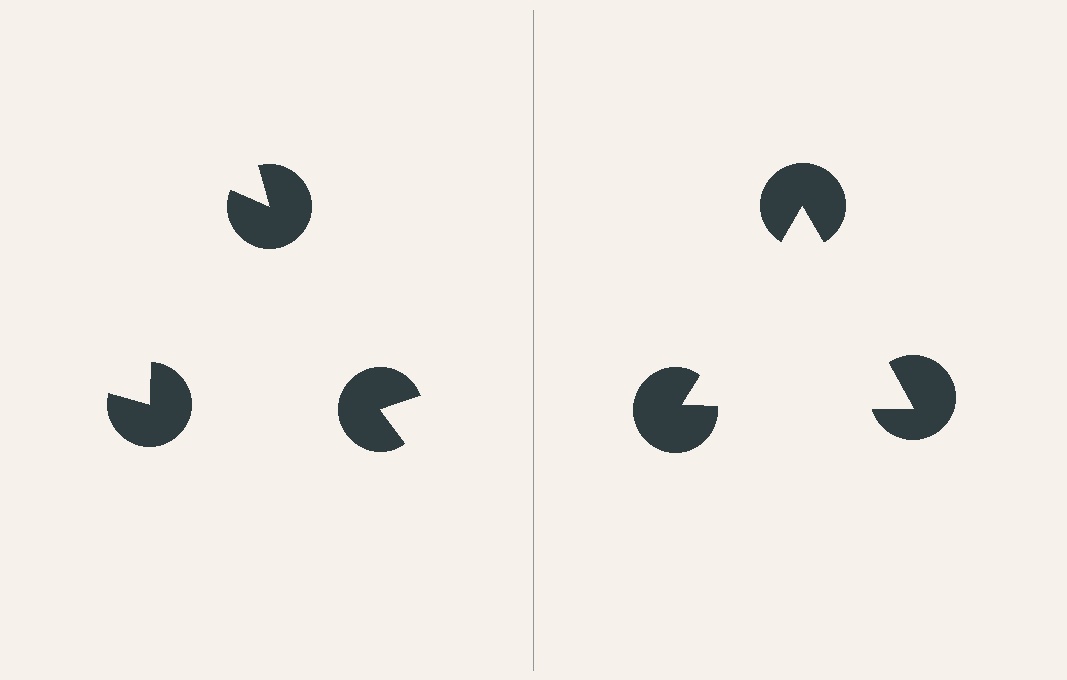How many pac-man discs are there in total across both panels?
6 — 3 on each side.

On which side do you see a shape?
An illusory triangle appears on the right side. On the left side the wedge cuts are rotated, so no coherent shape forms.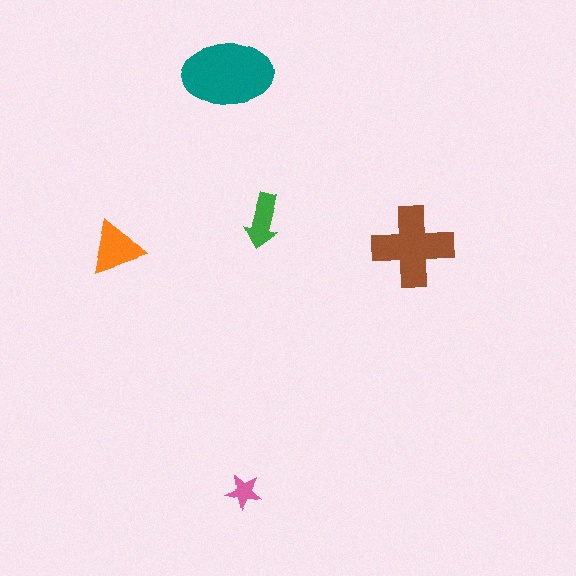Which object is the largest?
The teal ellipse.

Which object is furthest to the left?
The orange triangle is leftmost.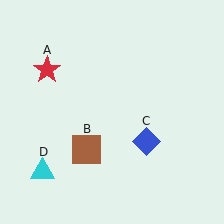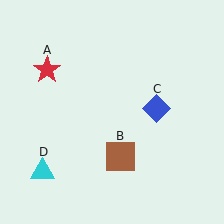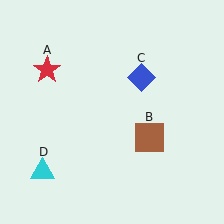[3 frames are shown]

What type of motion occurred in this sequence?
The brown square (object B), blue diamond (object C) rotated counterclockwise around the center of the scene.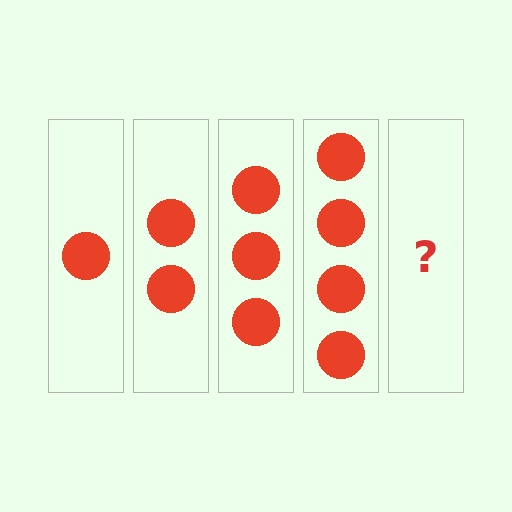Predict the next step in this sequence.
The next step is 5 circles.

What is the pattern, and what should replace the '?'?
The pattern is that each step adds one more circle. The '?' should be 5 circles.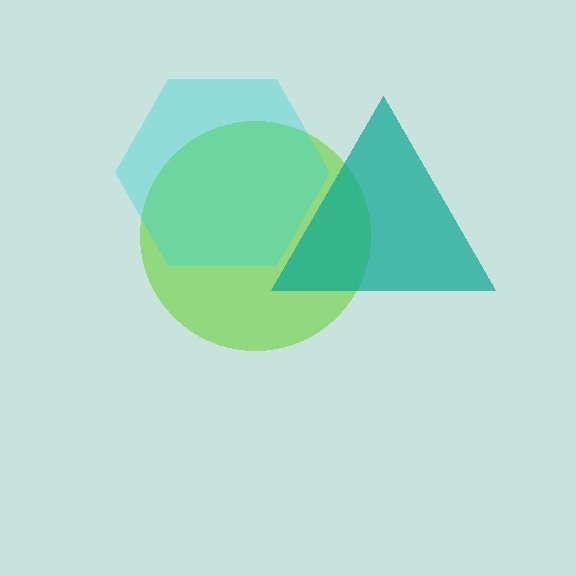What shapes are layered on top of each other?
The layered shapes are: a lime circle, a teal triangle, a cyan hexagon.